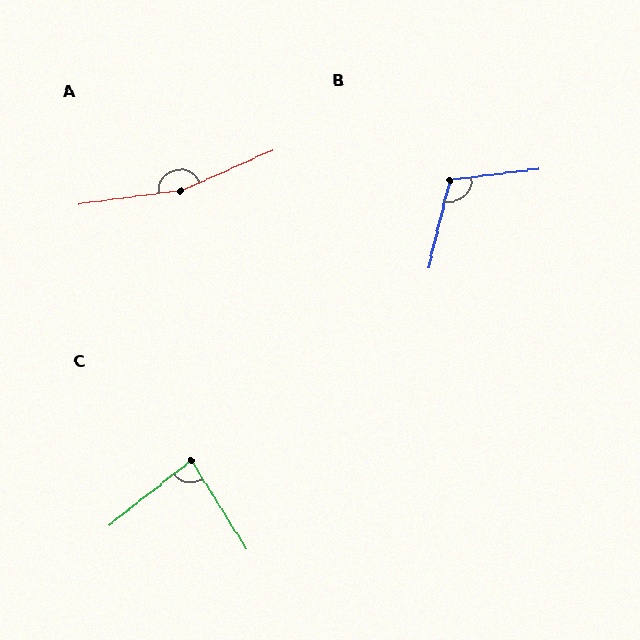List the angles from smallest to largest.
C (84°), B (110°), A (164°).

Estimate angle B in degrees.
Approximately 110 degrees.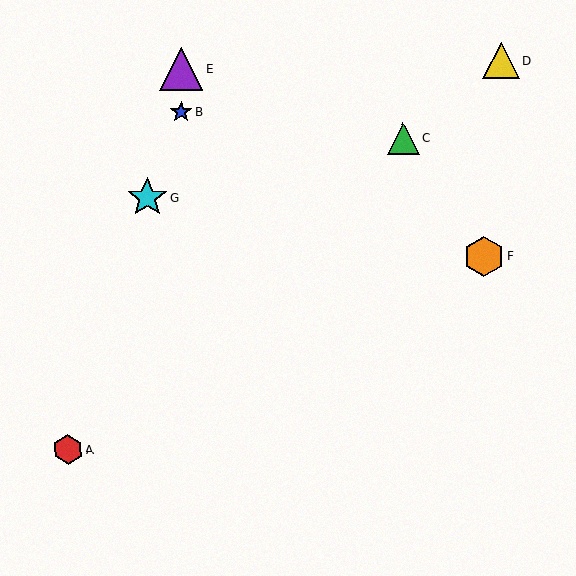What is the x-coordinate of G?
Object G is at x≈147.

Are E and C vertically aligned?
No, E is at x≈181 and C is at x≈403.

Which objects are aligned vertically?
Objects B, E are aligned vertically.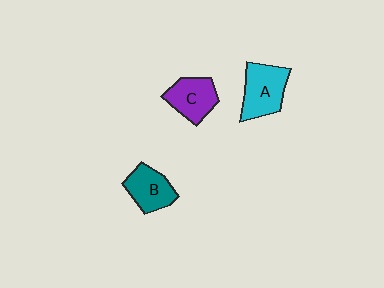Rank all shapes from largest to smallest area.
From largest to smallest: A (cyan), C (purple), B (teal).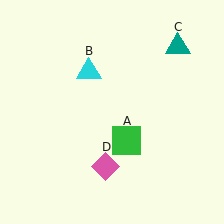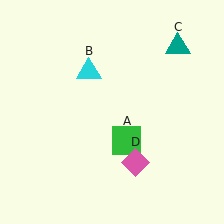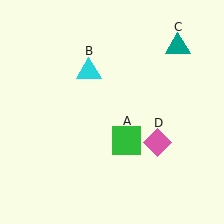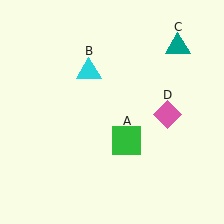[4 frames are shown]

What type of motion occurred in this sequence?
The pink diamond (object D) rotated counterclockwise around the center of the scene.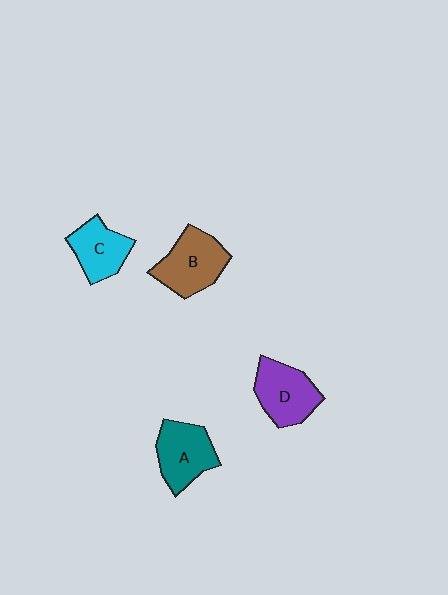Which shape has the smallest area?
Shape C (cyan).